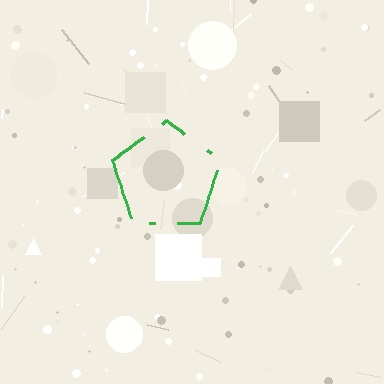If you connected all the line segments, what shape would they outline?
They would outline a pentagon.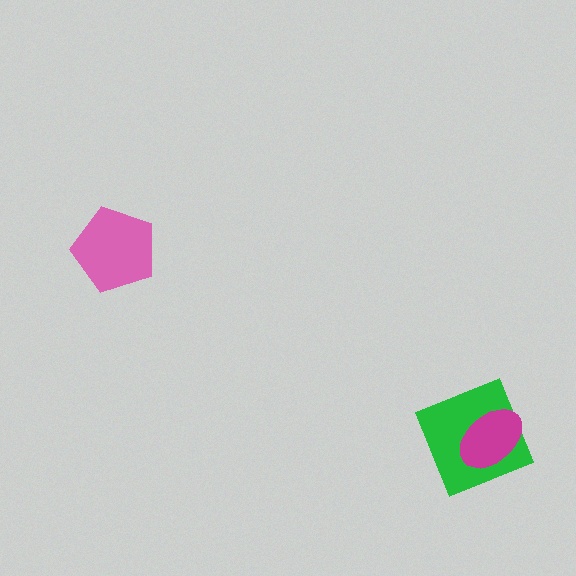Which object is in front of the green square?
The magenta ellipse is in front of the green square.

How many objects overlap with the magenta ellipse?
1 object overlaps with the magenta ellipse.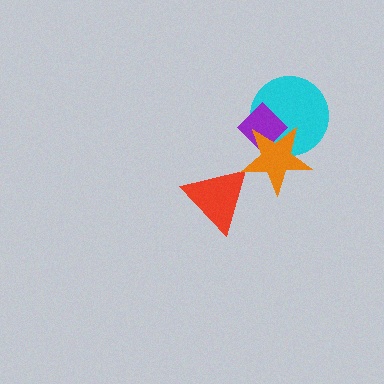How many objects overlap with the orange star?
2 objects overlap with the orange star.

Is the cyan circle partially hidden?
Yes, it is partially covered by another shape.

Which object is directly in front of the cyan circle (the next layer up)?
The purple diamond is directly in front of the cyan circle.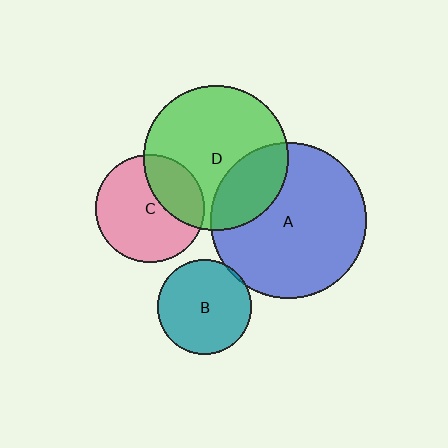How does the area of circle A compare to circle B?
Approximately 2.8 times.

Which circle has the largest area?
Circle A (blue).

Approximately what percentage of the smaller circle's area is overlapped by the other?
Approximately 5%.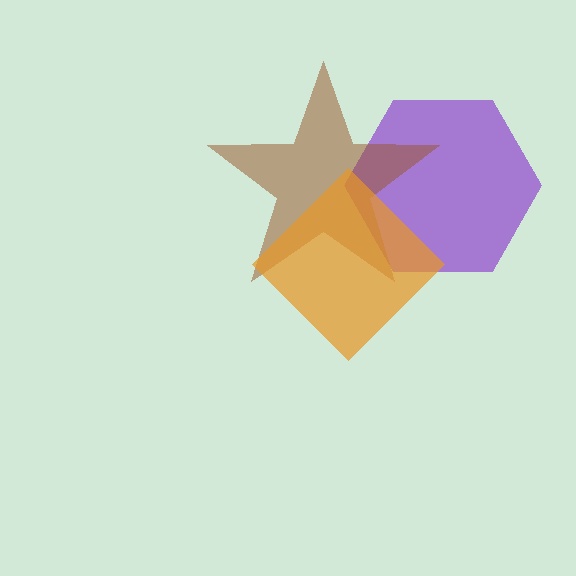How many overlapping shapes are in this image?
There are 3 overlapping shapes in the image.